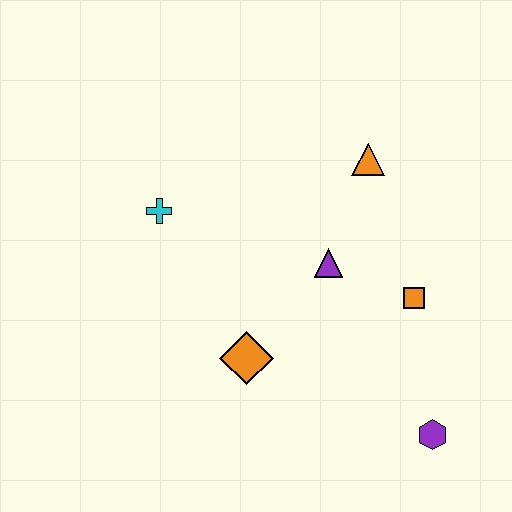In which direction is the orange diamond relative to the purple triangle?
The orange diamond is below the purple triangle.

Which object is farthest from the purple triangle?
The purple hexagon is farthest from the purple triangle.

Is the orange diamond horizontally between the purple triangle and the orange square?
No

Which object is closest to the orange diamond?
The purple triangle is closest to the orange diamond.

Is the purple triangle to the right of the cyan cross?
Yes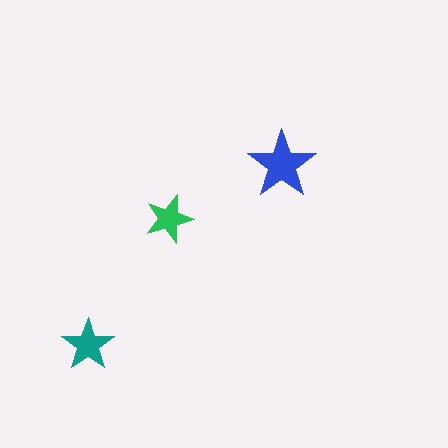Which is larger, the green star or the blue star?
The blue one.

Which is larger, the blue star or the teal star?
The blue one.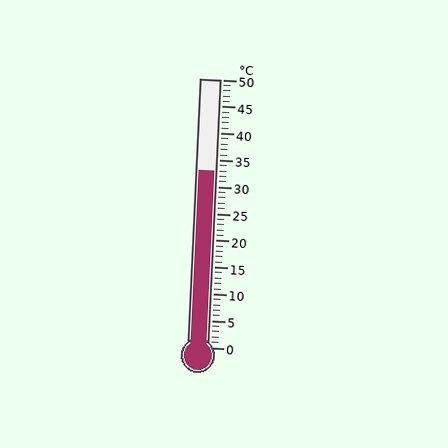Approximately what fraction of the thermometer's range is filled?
The thermometer is filled to approximately 65% of its range.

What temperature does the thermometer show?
The thermometer shows approximately 33°C.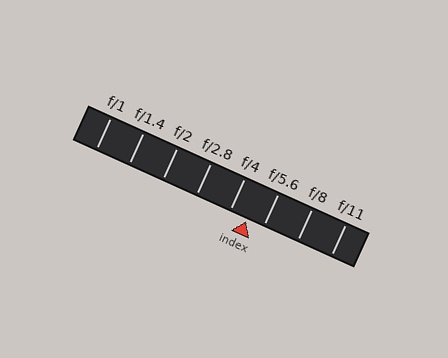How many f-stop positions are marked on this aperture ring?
There are 8 f-stop positions marked.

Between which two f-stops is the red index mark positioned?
The index mark is between f/4 and f/5.6.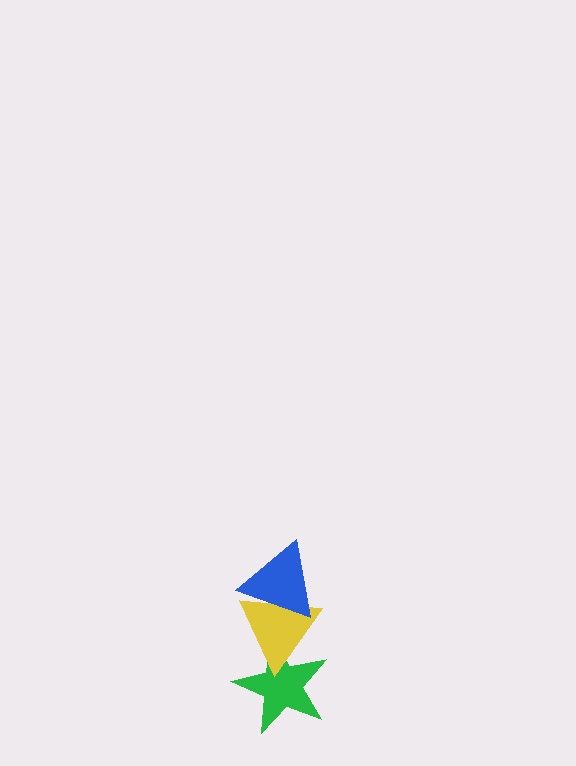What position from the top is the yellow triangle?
The yellow triangle is 2nd from the top.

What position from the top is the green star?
The green star is 3rd from the top.